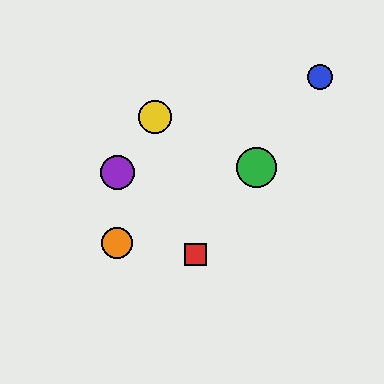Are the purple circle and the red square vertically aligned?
No, the purple circle is at x≈117 and the red square is at x≈195.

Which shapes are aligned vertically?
The purple circle, the orange circle are aligned vertically.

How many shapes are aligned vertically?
2 shapes (the purple circle, the orange circle) are aligned vertically.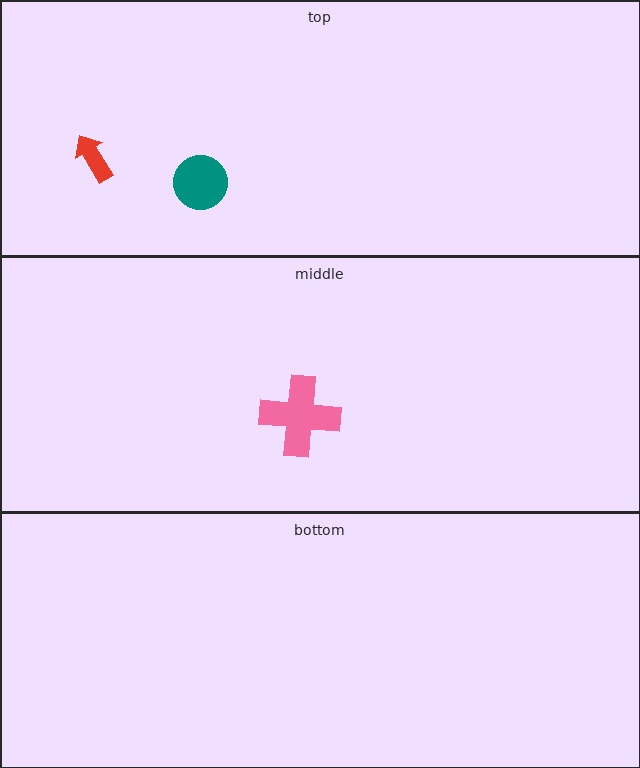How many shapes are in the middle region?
1.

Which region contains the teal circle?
The top region.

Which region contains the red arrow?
The top region.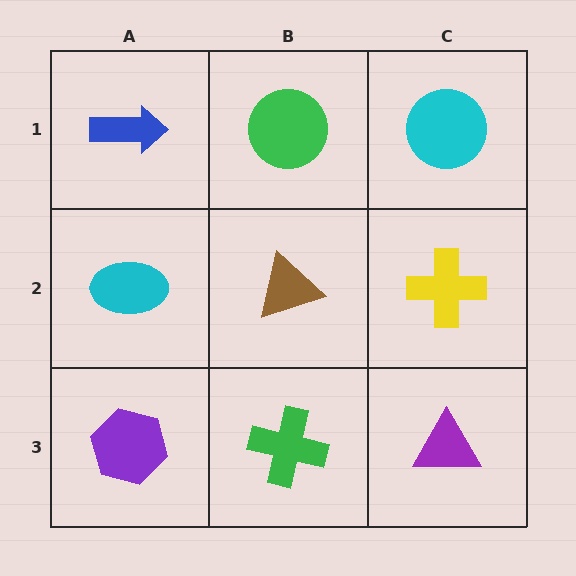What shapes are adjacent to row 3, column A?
A cyan ellipse (row 2, column A), a green cross (row 3, column B).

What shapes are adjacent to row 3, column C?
A yellow cross (row 2, column C), a green cross (row 3, column B).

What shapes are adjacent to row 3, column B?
A brown triangle (row 2, column B), a purple hexagon (row 3, column A), a purple triangle (row 3, column C).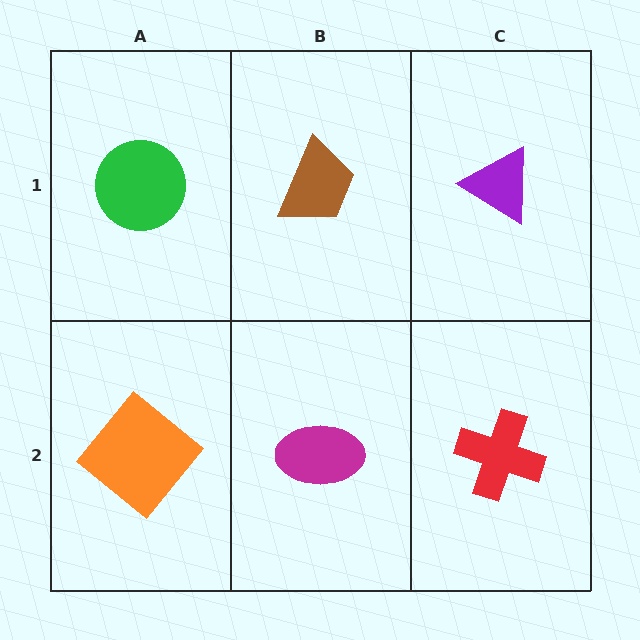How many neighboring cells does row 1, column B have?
3.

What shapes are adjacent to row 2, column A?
A green circle (row 1, column A), a magenta ellipse (row 2, column B).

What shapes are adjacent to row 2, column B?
A brown trapezoid (row 1, column B), an orange diamond (row 2, column A), a red cross (row 2, column C).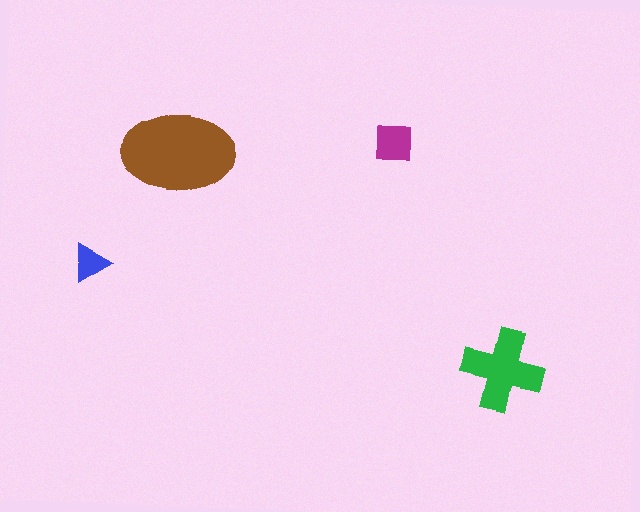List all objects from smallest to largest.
The blue triangle, the magenta square, the green cross, the brown ellipse.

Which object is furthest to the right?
The green cross is rightmost.